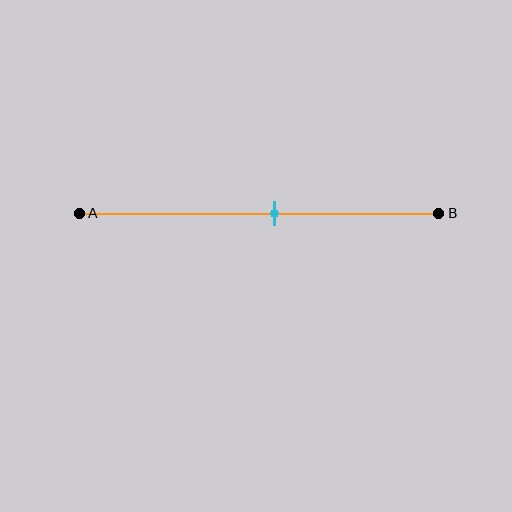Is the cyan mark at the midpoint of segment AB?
No, the mark is at about 55% from A, not at the 50% midpoint.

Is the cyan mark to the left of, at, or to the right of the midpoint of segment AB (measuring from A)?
The cyan mark is to the right of the midpoint of segment AB.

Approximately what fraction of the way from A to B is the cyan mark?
The cyan mark is approximately 55% of the way from A to B.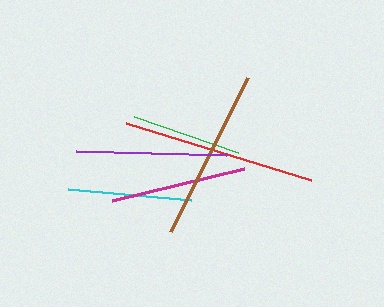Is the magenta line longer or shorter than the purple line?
The purple line is longer than the magenta line.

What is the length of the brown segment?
The brown segment is approximately 173 pixels long.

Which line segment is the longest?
The red line is the longest at approximately 194 pixels.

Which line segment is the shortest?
The green line is the shortest at approximately 110 pixels.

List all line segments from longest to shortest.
From longest to shortest: red, brown, purple, magenta, cyan, green.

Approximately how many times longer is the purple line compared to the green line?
The purple line is approximately 1.4 times the length of the green line.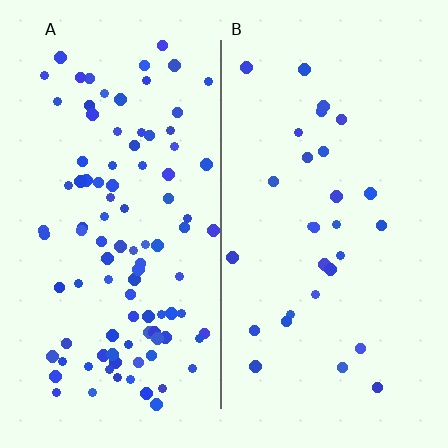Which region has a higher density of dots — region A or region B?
A (the left).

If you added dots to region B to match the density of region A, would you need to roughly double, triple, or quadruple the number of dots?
Approximately triple.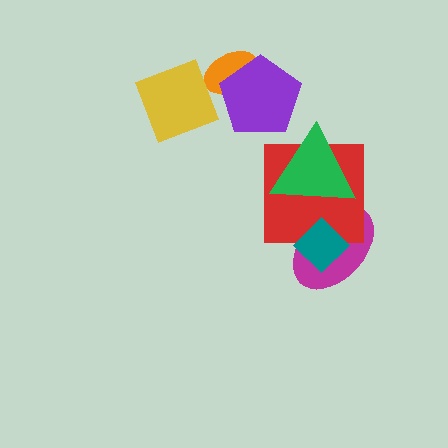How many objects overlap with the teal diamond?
2 objects overlap with the teal diamond.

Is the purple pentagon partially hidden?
No, no other shape covers it.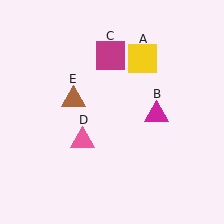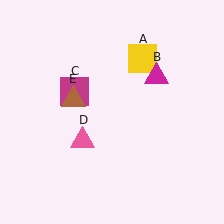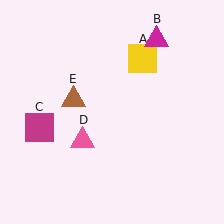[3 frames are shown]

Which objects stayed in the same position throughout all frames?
Yellow square (object A) and pink triangle (object D) and brown triangle (object E) remained stationary.